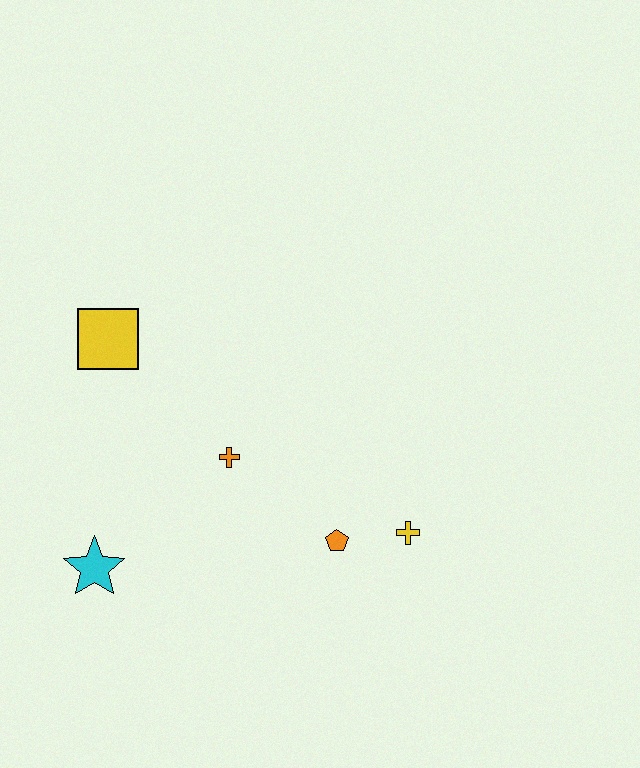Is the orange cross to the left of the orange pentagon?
Yes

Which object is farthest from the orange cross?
The yellow cross is farthest from the orange cross.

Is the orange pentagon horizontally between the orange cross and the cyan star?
No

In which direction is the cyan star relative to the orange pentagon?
The cyan star is to the left of the orange pentagon.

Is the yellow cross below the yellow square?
Yes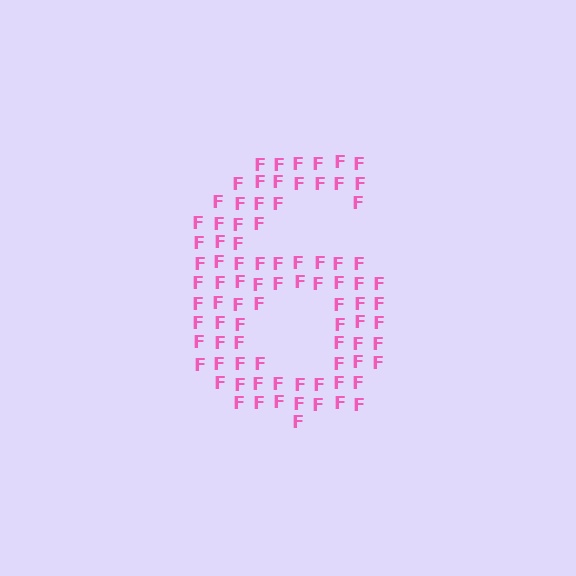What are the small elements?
The small elements are letter F's.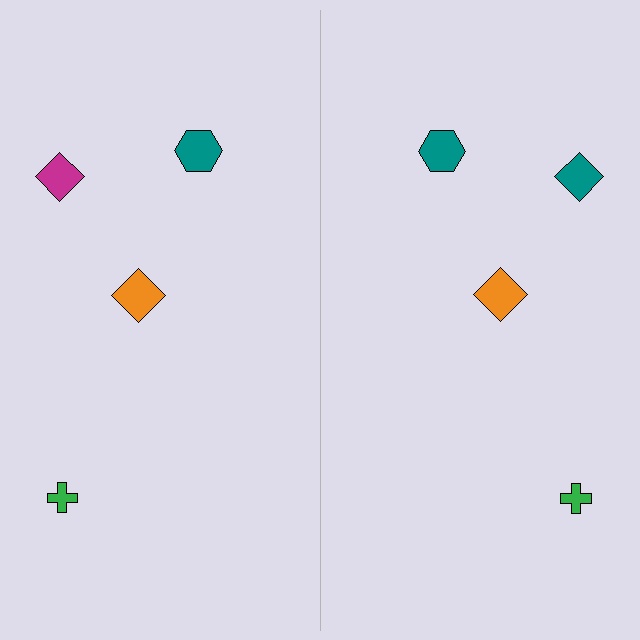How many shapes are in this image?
There are 8 shapes in this image.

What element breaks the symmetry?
The teal diamond on the right side breaks the symmetry — its mirror counterpart is magenta.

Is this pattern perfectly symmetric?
No, the pattern is not perfectly symmetric. The teal diamond on the right side breaks the symmetry — its mirror counterpart is magenta.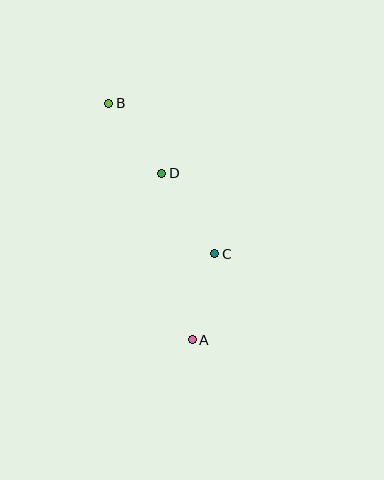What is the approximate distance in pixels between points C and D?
The distance between C and D is approximately 96 pixels.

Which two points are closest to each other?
Points B and D are closest to each other.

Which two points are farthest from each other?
Points A and B are farthest from each other.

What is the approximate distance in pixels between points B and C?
The distance between B and C is approximately 184 pixels.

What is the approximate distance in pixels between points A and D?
The distance between A and D is approximately 169 pixels.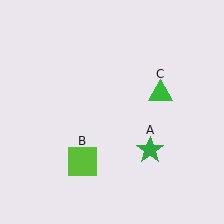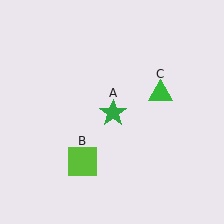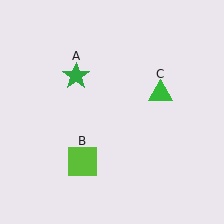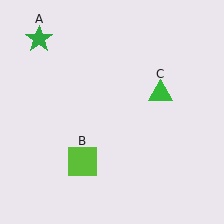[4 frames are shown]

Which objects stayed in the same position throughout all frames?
Lime square (object B) and green triangle (object C) remained stationary.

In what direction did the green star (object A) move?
The green star (object A) moved up and to the left.